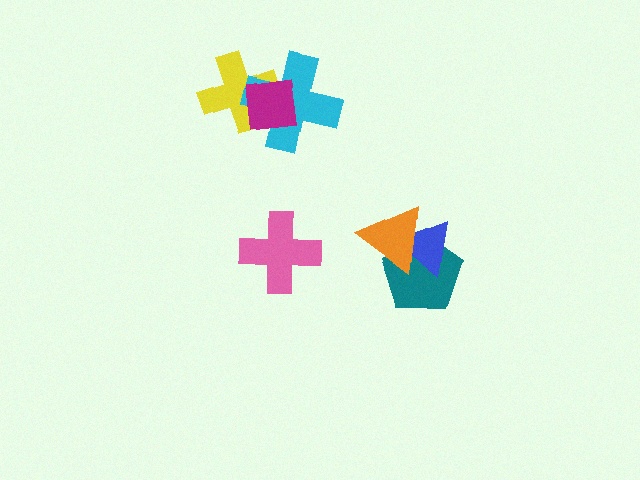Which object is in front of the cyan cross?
The magenta square is in front of the cyan cross.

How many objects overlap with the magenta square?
2 objects overlap with the magenta square.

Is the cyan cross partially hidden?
Yes, it is partially covered by another shape.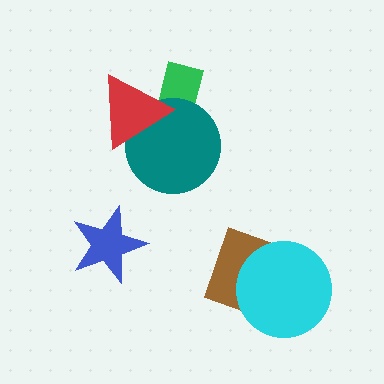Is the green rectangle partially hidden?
Yes, it is partially covered by another shape.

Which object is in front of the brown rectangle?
The cyan circle is in front of the brown rectangle.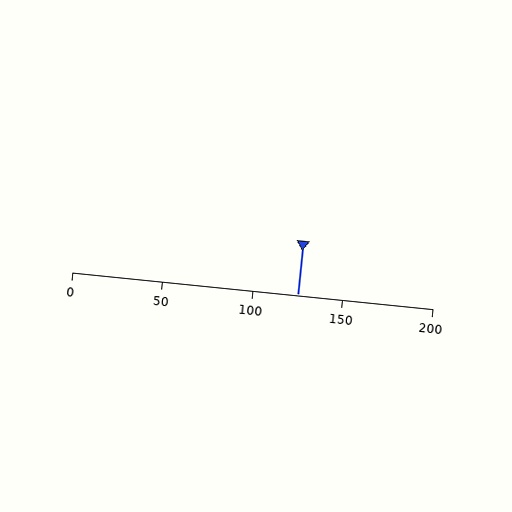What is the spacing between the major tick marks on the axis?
The major ticks are spaced 50 apart.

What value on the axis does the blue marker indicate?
The marker indicates approximately 125.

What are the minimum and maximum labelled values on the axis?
The axis runs from 0 to 200.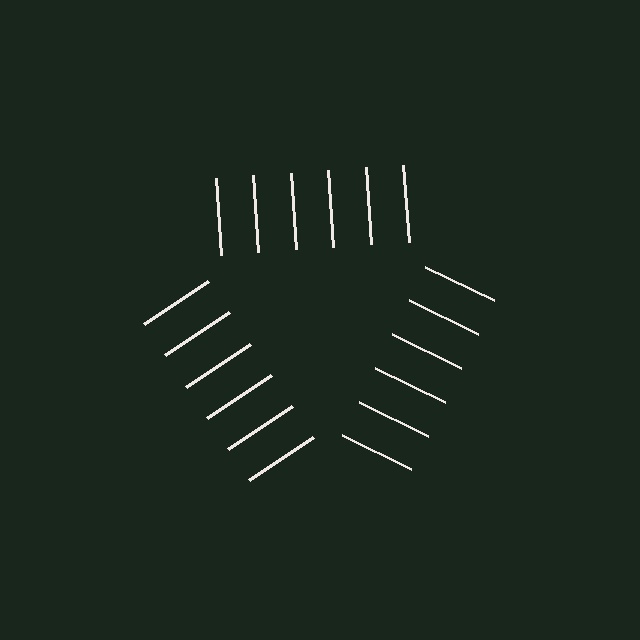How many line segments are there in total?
18 — 6 along each of the 3 edges.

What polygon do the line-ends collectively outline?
An illusory triangle — the line segments terminate on its edges but no continuous stroke is drawn.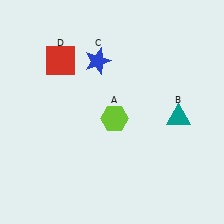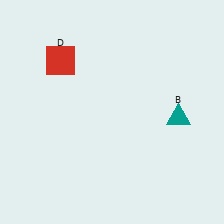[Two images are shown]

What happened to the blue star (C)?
The blue star (C) was removed in Image 2. It was in the top-left area of Image 1.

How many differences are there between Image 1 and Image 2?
There are 2 differences between the two images.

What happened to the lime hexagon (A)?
The lime hexagon (A) was removed in Image 2. It was in the bottom-right area of Image 1.